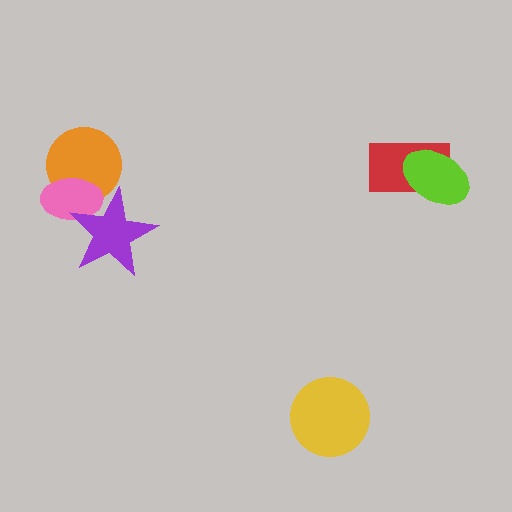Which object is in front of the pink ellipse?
The purple star is in front of the pink ellipse.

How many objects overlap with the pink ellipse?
2 objects overlap with the pink ellipse.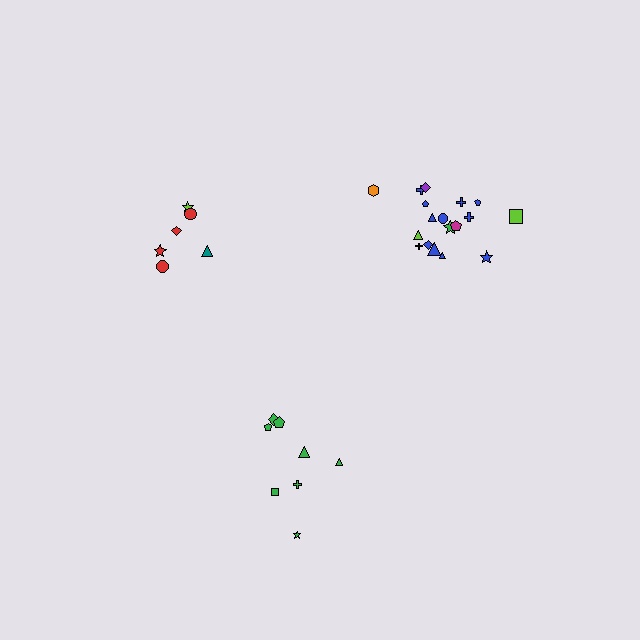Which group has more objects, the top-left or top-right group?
The top-right group.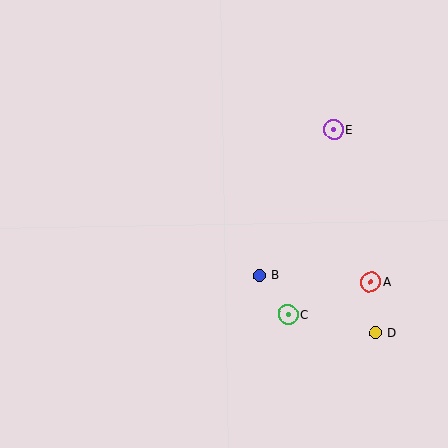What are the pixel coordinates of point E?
Point E is at (334, 130).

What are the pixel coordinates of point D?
Point D is at (375, 333).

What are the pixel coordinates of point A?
Point A is at (371, 282).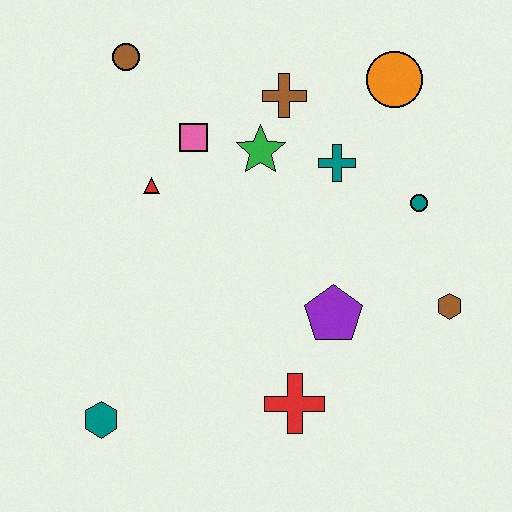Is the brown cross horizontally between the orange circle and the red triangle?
Yes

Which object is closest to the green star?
The brown cross is closest to the green star.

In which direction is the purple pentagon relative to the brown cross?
The purple pentagon is below the brown cross.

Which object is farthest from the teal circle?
The teal hexagon is farthest from the teal circle.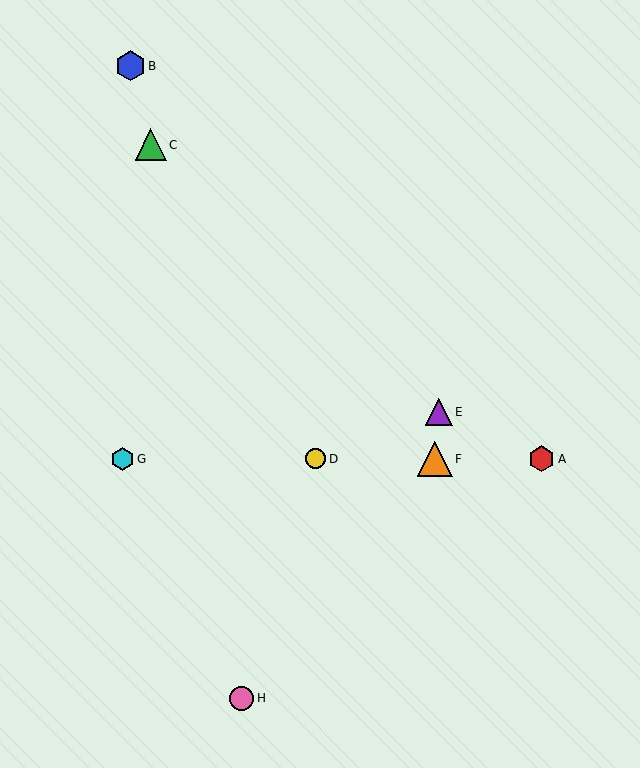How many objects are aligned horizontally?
4 objects (A, D, F, G) are aligned horizontally.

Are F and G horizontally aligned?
Yes, both are at y≈459.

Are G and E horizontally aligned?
No, G is at y≈459 and E is at y≈412.